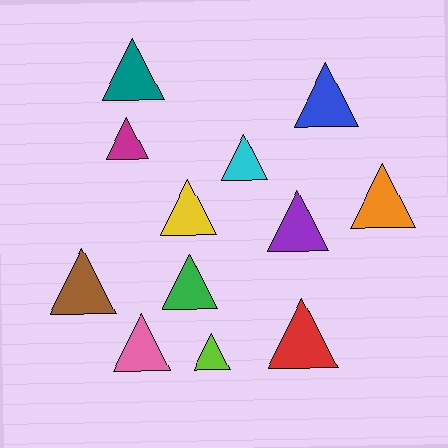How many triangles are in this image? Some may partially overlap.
There are 12 triangles.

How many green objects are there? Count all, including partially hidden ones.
There is 1 green object.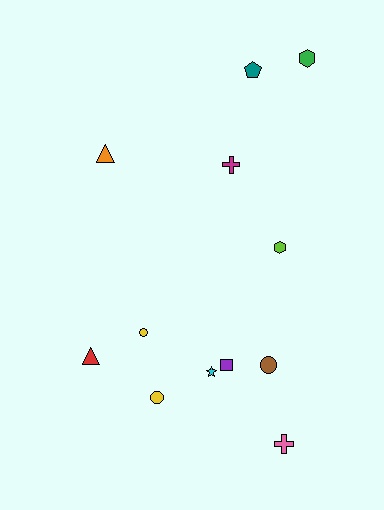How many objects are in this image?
There are 12 objects.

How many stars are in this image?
There is 1 star.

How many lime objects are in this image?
There is 1 lime object.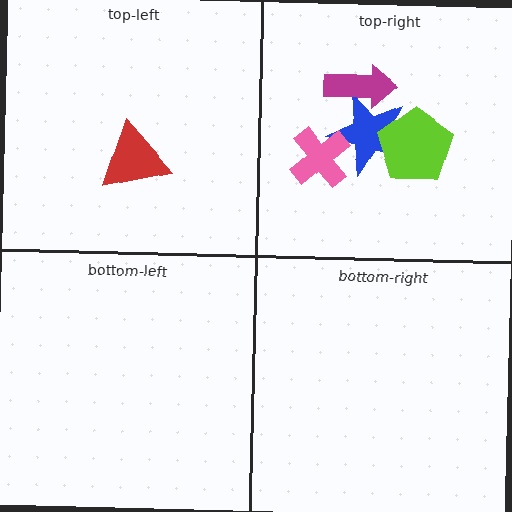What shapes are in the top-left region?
The red triangle.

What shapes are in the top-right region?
The blue star, the lime pentagon, the pink cross, the magenta arrow.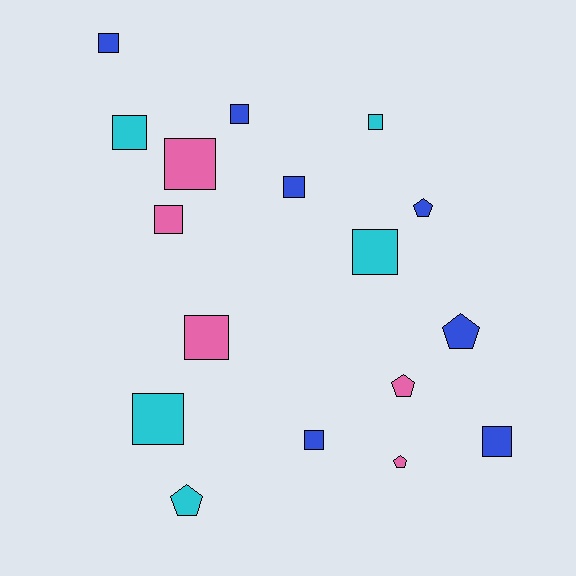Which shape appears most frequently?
Square, with 12 objects.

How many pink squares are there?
There are 3 pink squares.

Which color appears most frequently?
Blue, with 7 objects.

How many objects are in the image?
There are 17 objects.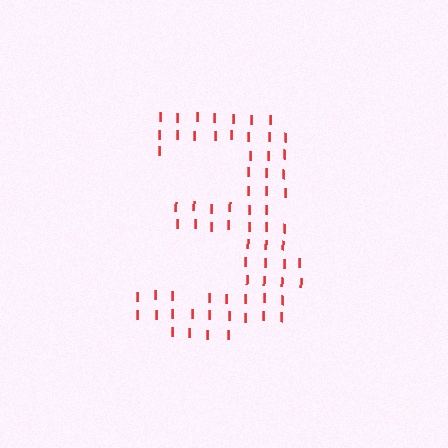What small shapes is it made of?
It is made of small letter I's.